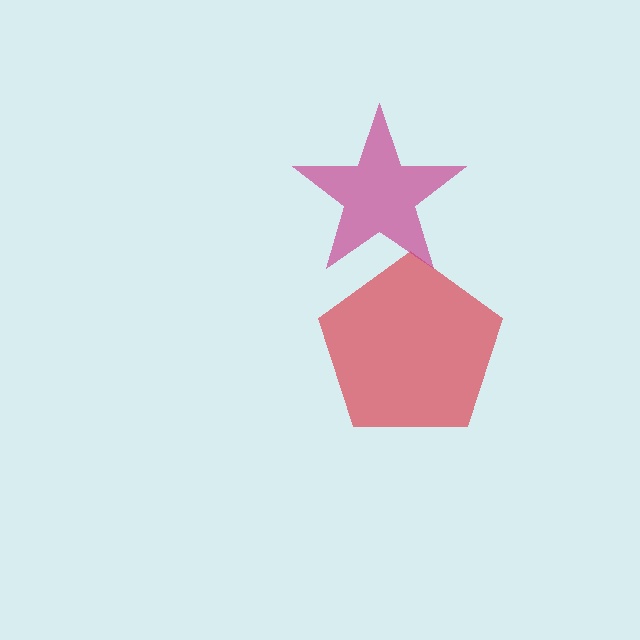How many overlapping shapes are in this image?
There are 2 overlapping shapes in the image.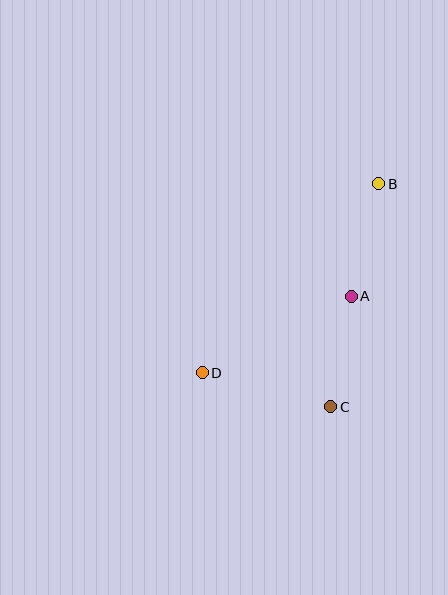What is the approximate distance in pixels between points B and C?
The distance between B and C is approximately 228 pixels.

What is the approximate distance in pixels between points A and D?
The distance between A and D is approximately 167 pixels.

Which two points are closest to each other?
Points A and C are closest to each other.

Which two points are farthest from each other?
Points B and D are farthest from each other.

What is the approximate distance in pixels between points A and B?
The distance between A and B is approximately 116 pixels.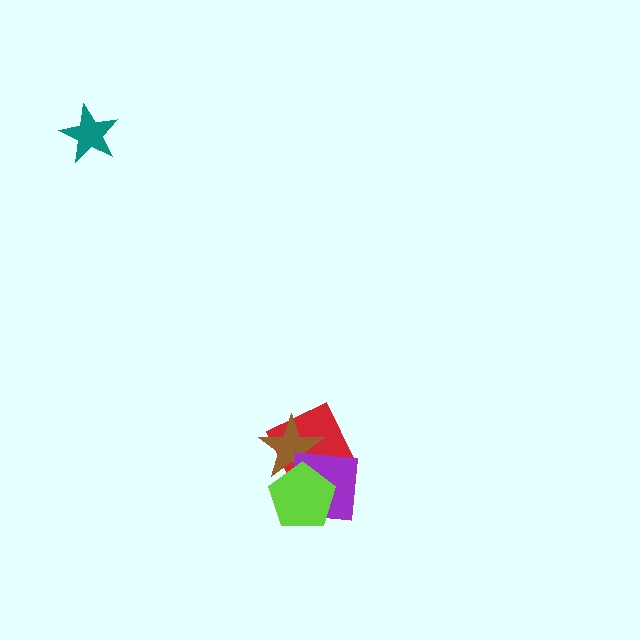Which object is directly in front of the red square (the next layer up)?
The brown star is directly in front of the red square.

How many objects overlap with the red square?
3 objects overlap with the red square.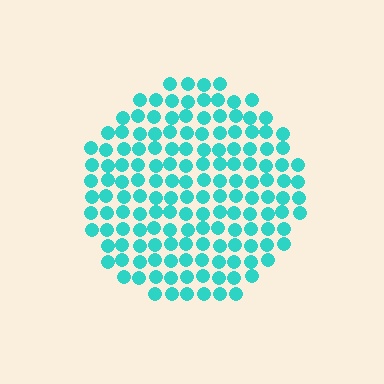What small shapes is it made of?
It is made of small circles.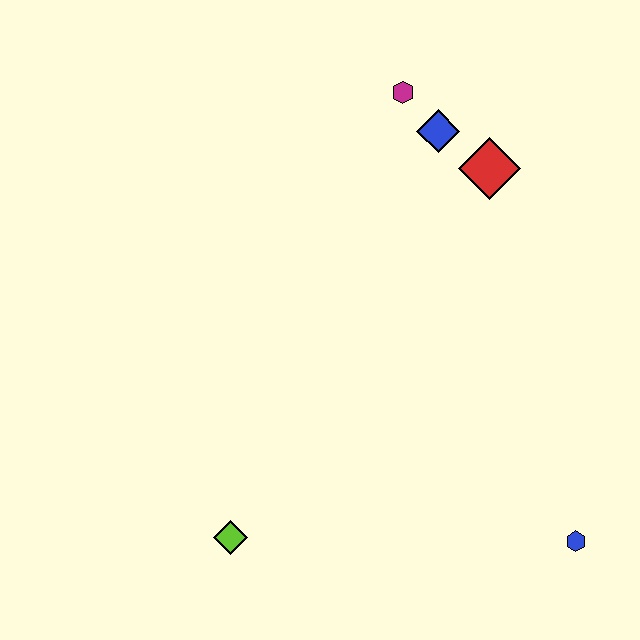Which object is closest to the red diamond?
The blue diamond is closest to the red diamond.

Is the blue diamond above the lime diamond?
Yes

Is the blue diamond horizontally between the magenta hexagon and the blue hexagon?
Yes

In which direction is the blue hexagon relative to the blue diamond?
The blue hexagon is below the blue diamond.